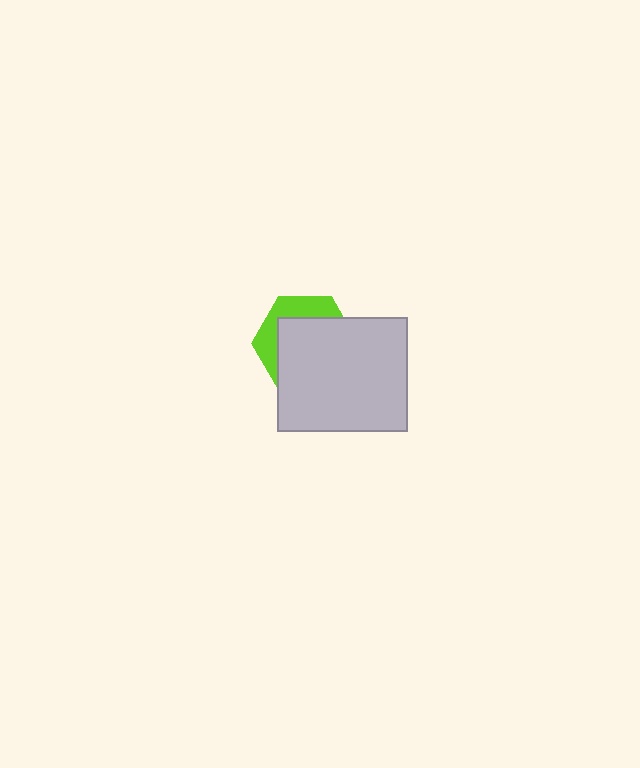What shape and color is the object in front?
The object in front is a light gray rectangle.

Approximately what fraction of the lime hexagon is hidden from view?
Roughly 67% of the lime hexagon is hidden behind the light gray rectangle.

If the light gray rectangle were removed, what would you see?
You would see the complete lime hexagon.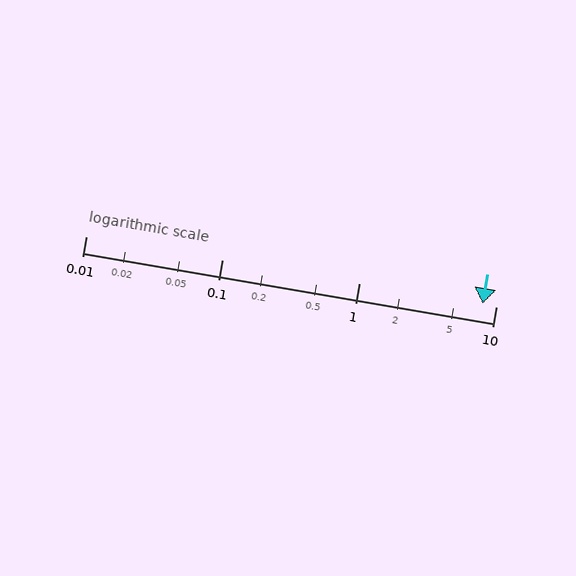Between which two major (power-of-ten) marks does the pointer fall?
The pointer is between 1 and 10.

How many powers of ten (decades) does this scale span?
The scale spans 3 decades, from 0.01 to 10.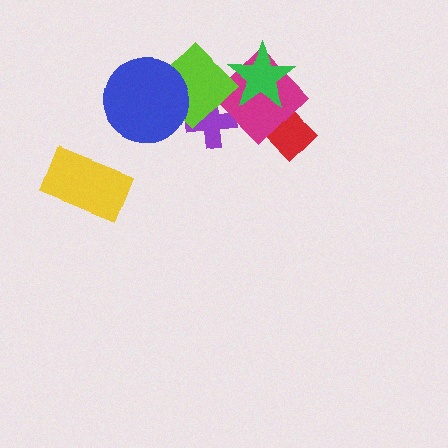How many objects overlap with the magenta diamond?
4 objects overlap with the magenta diamond.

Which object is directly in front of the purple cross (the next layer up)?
The magenta diamond is directly in front of the purple cross.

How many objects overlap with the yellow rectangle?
0 objects overlap with the yellow rectangle.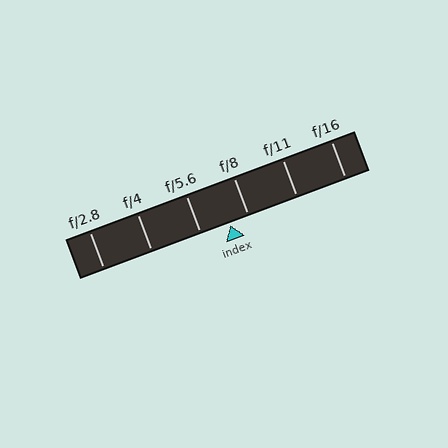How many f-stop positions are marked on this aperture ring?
There are 6 f-stop positions marked.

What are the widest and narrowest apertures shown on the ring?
The widest aperture shown is f/2.8 and the narrowest is f/16.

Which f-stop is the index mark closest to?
The index mark is closest to f/8.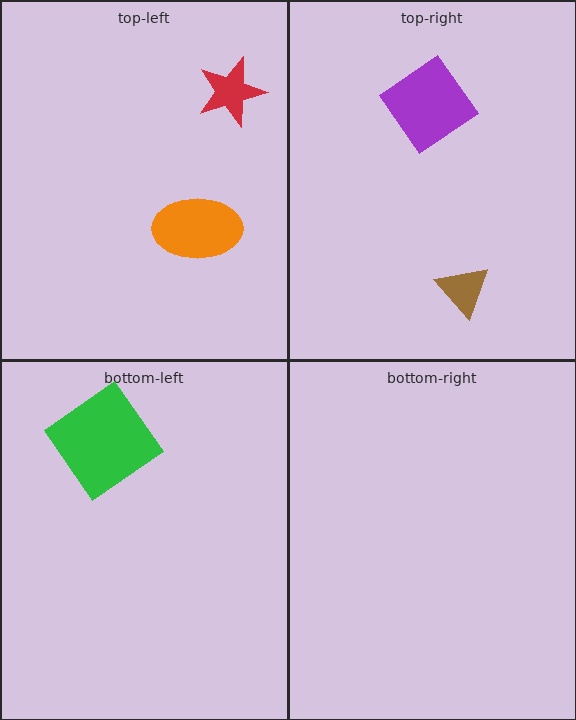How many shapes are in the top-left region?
2.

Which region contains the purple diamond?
The top-right region.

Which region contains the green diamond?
The bottom-left region.